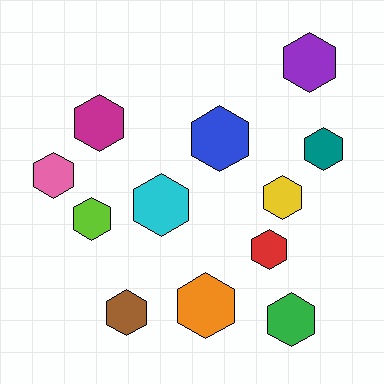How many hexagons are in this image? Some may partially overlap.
There are 12 hexagons.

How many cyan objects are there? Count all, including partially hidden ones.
There is 1 cyan object.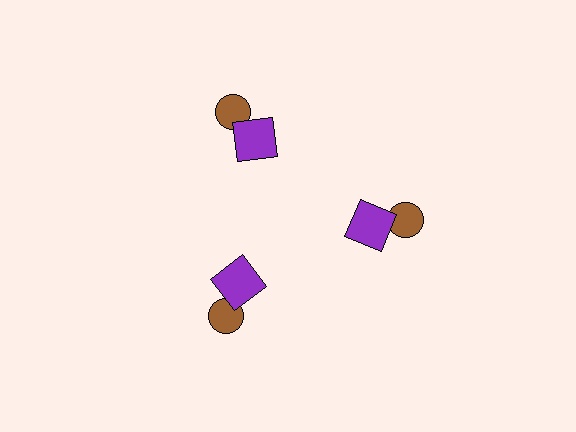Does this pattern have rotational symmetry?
Yes, this pattern has 3-fold rotational symmetry. It looks the same after rotating 120 degrees around the center.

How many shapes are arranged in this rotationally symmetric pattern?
There are 6 shapes, arranged in 3 groups of 2.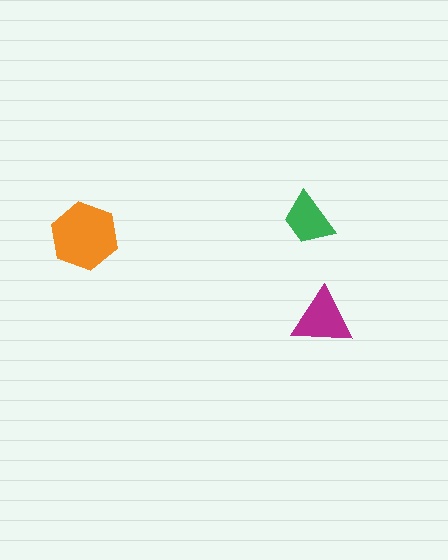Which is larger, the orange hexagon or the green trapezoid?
The orange hexagon.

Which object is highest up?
The green trapezoid is topmost.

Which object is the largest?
The orange hexagon.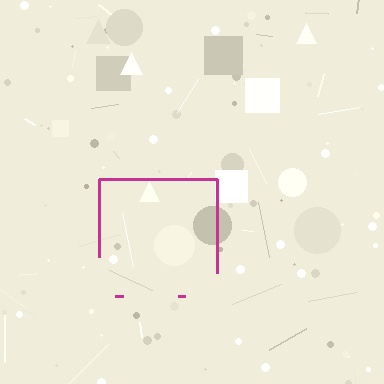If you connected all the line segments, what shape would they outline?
They would outline a square.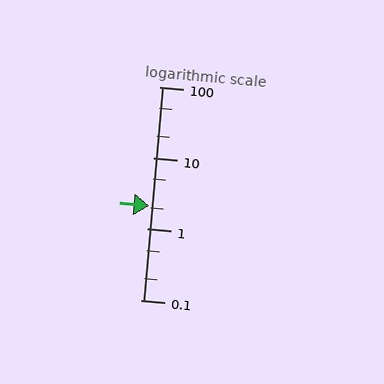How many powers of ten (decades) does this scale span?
The scale spans 3 decades, from 0.1 to 100.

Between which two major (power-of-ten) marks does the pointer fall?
The pointer is between 1 and 10.